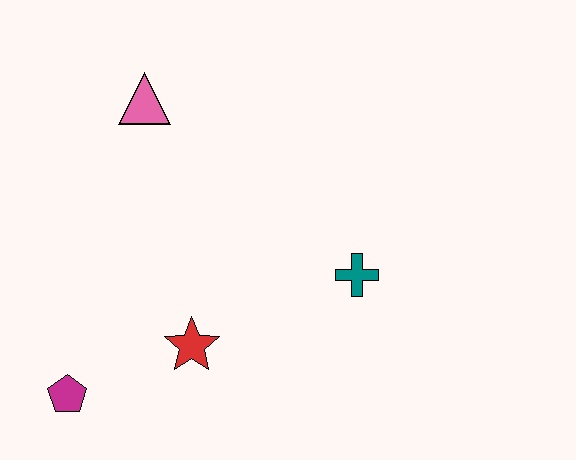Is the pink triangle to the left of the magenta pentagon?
No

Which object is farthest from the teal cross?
The magenta pentagon is farthest from the teal cross.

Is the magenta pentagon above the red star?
No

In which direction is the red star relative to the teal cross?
The red star is to the left of the teal cross.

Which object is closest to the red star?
The magenta pentagon is closest to the red star.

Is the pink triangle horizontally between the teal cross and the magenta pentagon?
Yes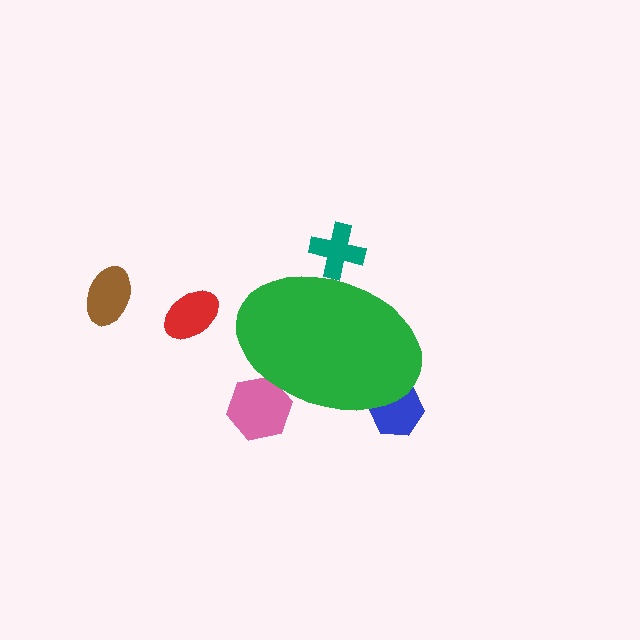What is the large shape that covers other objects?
A green ellipse.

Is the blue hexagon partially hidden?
Yes, the blue hexagon is partially hidden behind the green ellipse.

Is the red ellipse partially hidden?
No, the red ellipse is fully visible.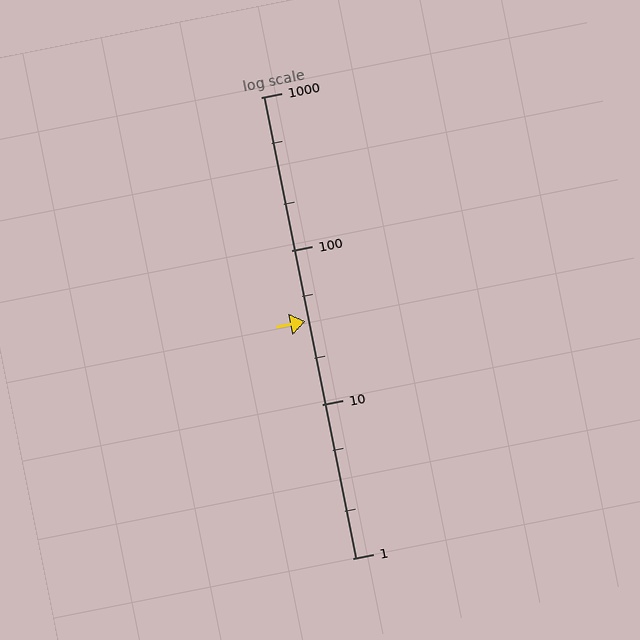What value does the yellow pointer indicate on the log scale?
The pointer indicates approximately 35.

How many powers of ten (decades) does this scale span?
The scale spans 3 decades, from 1 to 1000.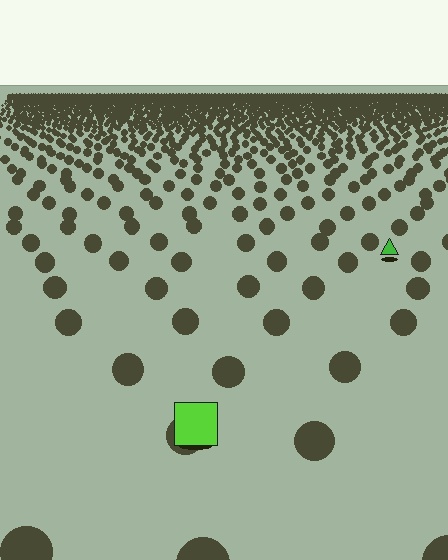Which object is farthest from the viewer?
The green triangle is farthest from the viewer. It appears smaller and the ground texture around it is denser.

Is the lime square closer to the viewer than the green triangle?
Yes. The lime square is closer — you can tell from the texture gradient: the ground texture is coarser near it.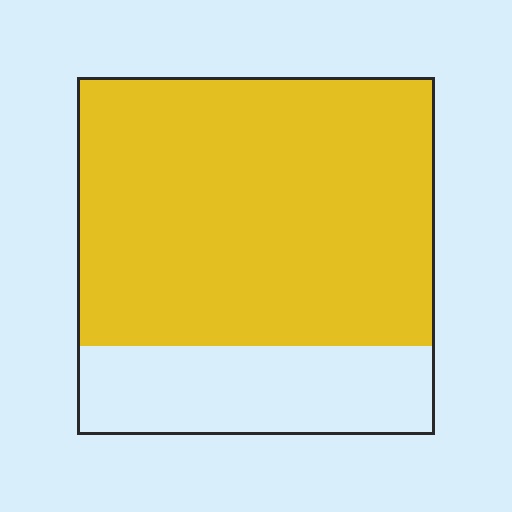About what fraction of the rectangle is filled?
About three quarters (3/4).